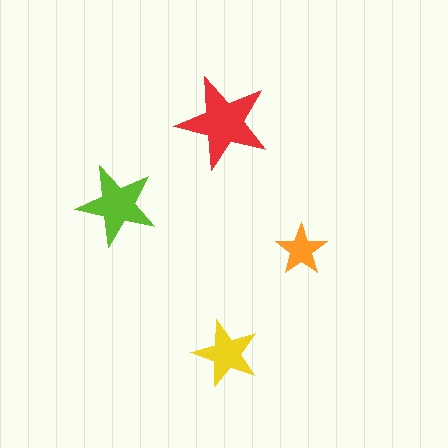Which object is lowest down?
The yellow star is bottommost.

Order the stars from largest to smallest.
the red one, the lime one, the yellow one, the orange one.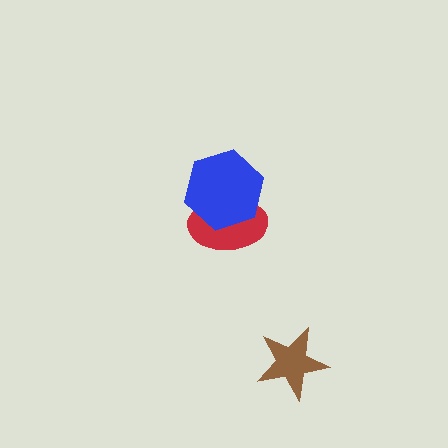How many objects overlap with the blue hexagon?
1 object overlaps with the blue hexagon.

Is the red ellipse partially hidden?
Yes, it is partially covered by another shape.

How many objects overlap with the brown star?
0 objects overlap with the brown star.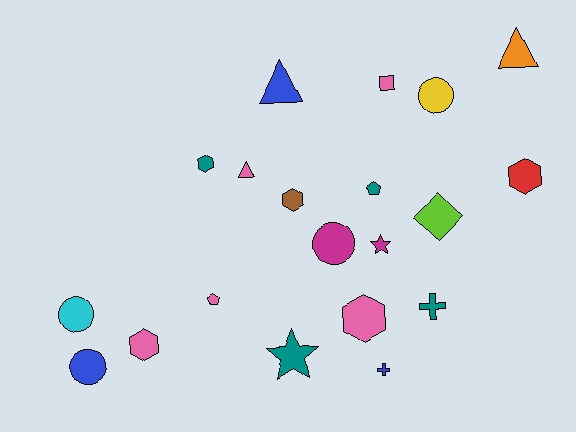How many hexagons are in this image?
There are 5 hexagons.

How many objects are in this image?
There are 20 objects.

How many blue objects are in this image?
There are 3 blue objects.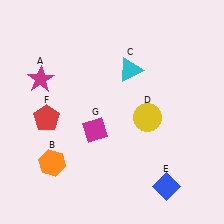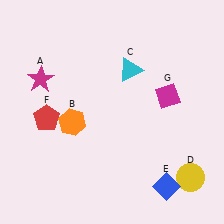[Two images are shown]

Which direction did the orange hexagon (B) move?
The orange hexagon (B) moved up.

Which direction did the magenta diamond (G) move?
The magenta diamond (G) moved right.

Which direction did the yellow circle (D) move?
The yellow circle (D) moved down.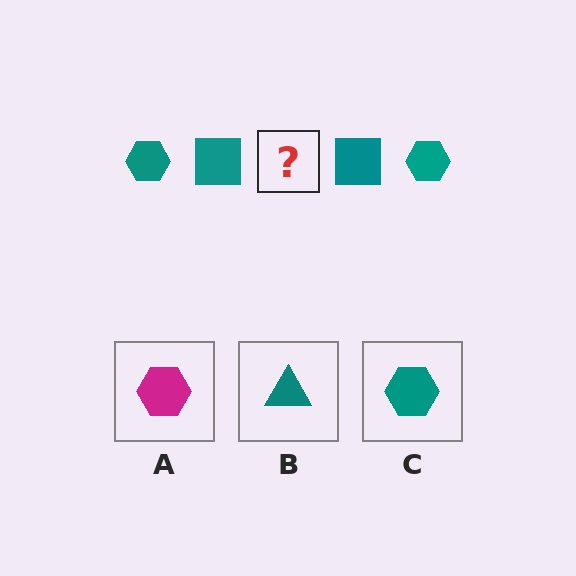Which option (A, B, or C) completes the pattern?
C.